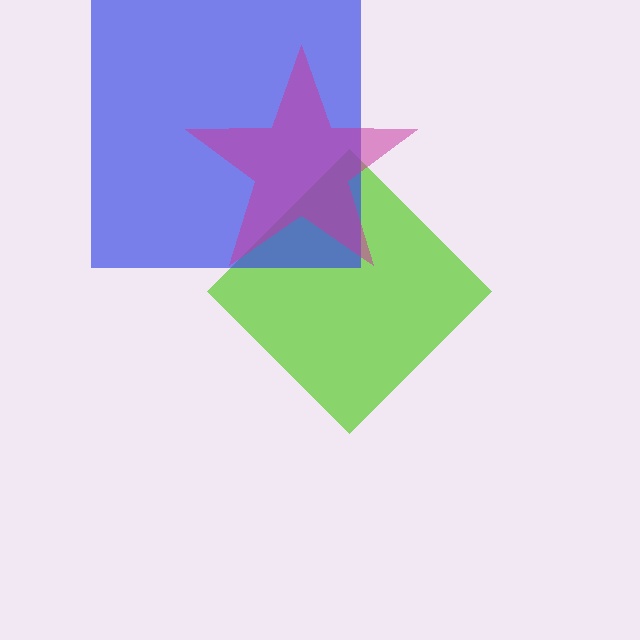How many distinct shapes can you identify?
There are 3 distinct shapes: a lime diamond, a blue square, a magenta star.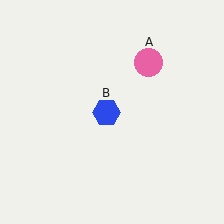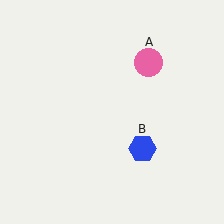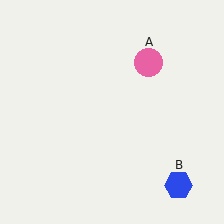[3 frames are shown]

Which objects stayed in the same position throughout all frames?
Pink circle (object A) remained stationary.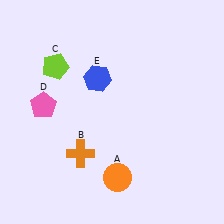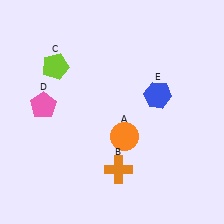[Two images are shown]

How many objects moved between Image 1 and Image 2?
3 objects moved between the two images.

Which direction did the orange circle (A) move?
The orange circle (A) moved up.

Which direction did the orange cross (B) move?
The orange cross (B) moved right.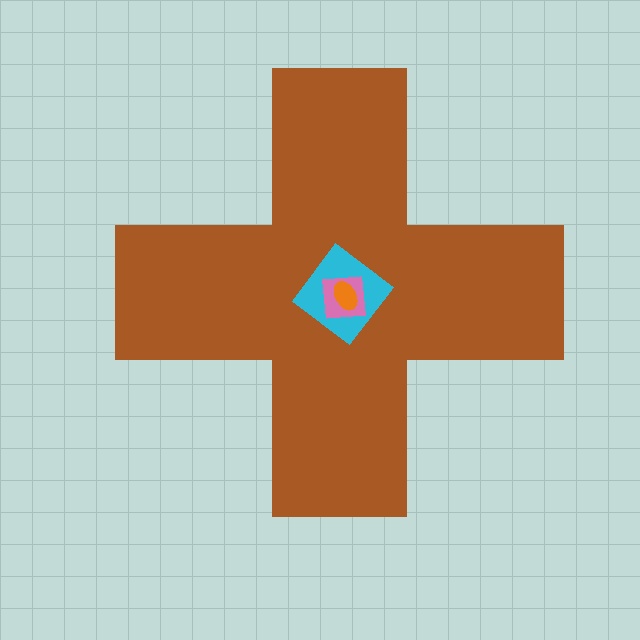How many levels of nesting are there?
4.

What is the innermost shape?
The orange ellipse.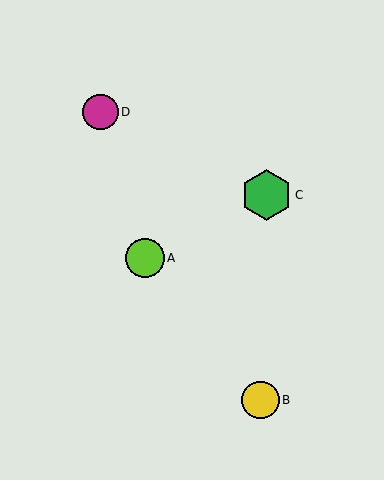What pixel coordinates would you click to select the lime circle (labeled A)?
Click at (145, 258) to select the lime circle A.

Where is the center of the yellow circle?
The center of the yellow circle is at (260, 400).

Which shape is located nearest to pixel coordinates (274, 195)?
The green hexagon (labeled C) at (267, 195) is nearest to that location.